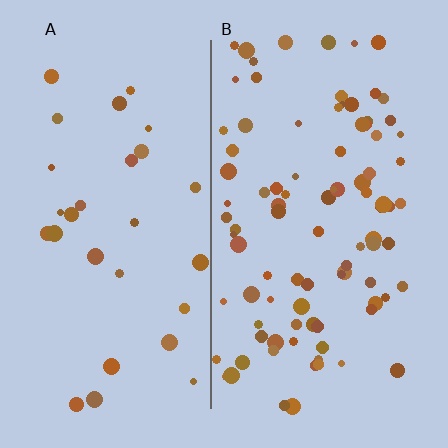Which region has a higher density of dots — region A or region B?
B (the right).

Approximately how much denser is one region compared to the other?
Approximately 3.2× — region B over region A.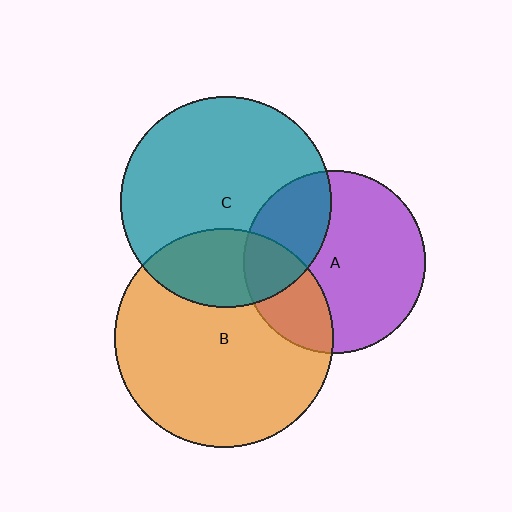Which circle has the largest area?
Circle B (orange).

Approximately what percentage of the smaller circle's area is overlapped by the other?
Approximately 25%.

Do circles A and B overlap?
Yes.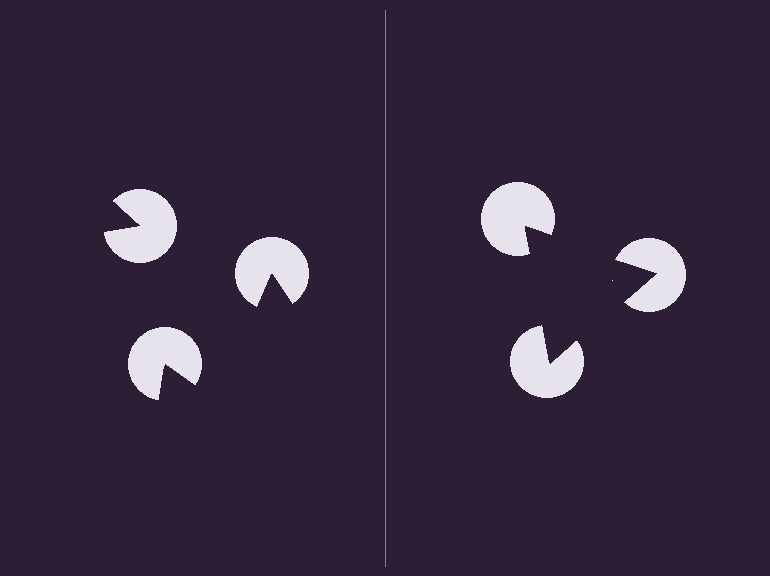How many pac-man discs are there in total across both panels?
6 — 3 on each side.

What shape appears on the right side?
An illusory triangle.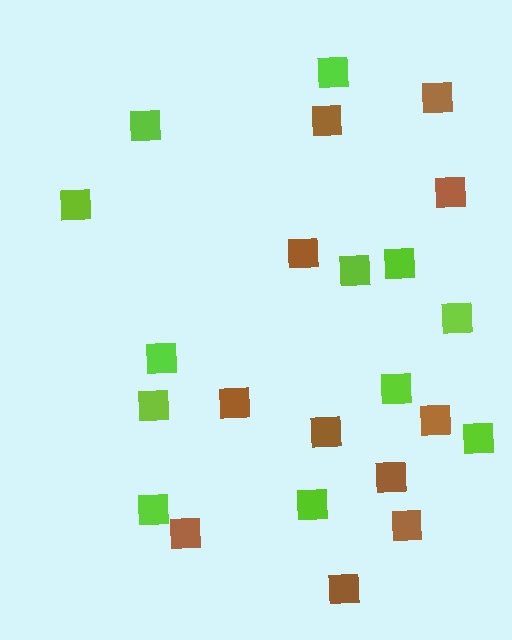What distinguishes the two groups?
There are 2 groups: one group of brown squares (11) and one group of lime squares (12).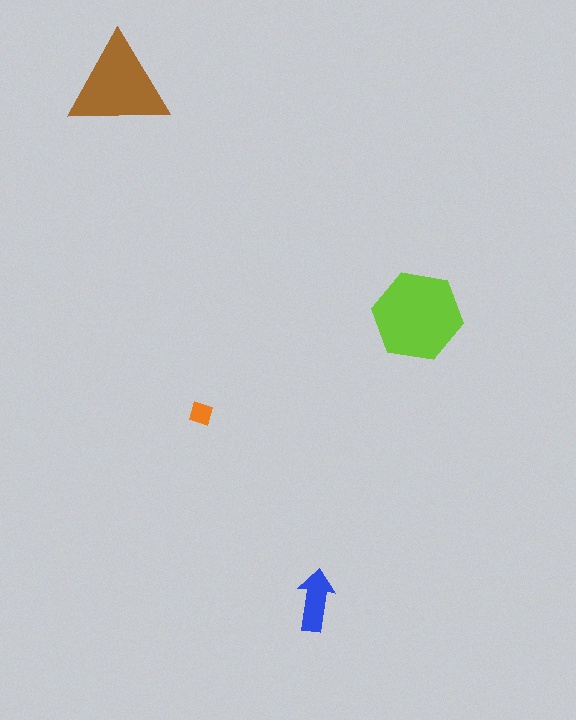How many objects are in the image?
There are 4 objects in the image.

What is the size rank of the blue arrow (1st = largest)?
3rd.